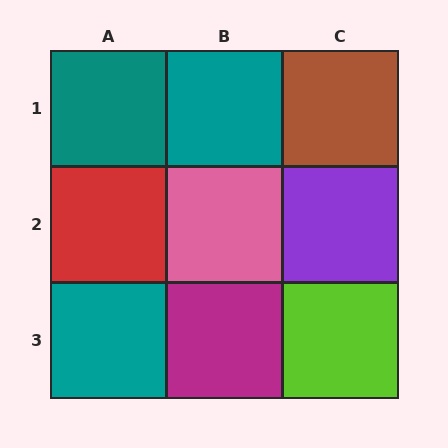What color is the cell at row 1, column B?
Teal.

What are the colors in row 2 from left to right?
Red, pink, purple.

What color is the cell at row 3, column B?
Magenta.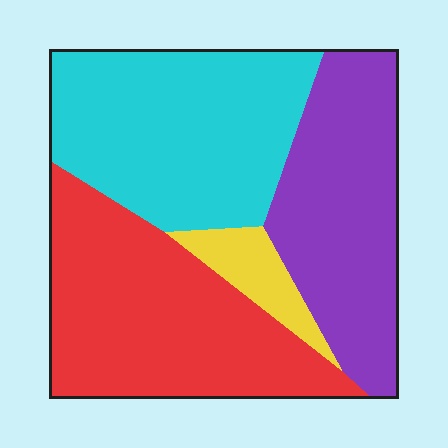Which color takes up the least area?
Yellow, at roughly 5%.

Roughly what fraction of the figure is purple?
Purple takes up about one quarter (1/4) of the figure.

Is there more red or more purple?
Red.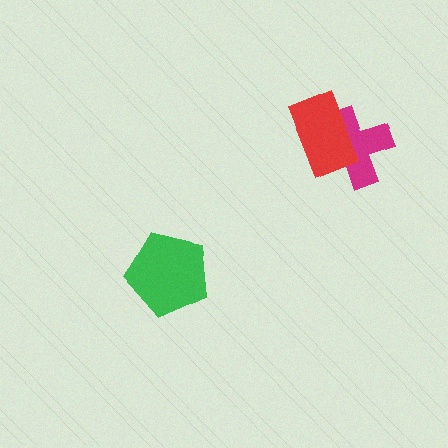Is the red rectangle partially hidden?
No, no other shape covers it.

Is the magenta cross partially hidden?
Yes, it is partially covered by another shape.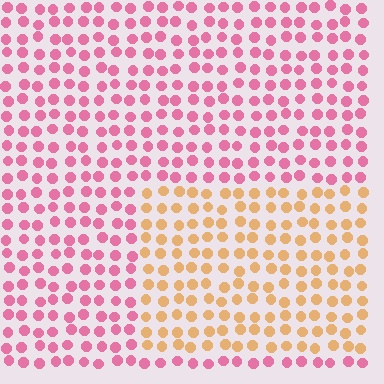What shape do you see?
I see a rectangle.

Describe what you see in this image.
The image is filled with small pink elements in a uniform arrangement. A rectangle-shaped region is visible where the elements are tinted to a slightly different hue, forming a subtle color boundary.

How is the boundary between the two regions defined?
The boundary is defined purely by a slight shift in hue (about 58 degrees). Spacing, size, and orientation are identical on both sides.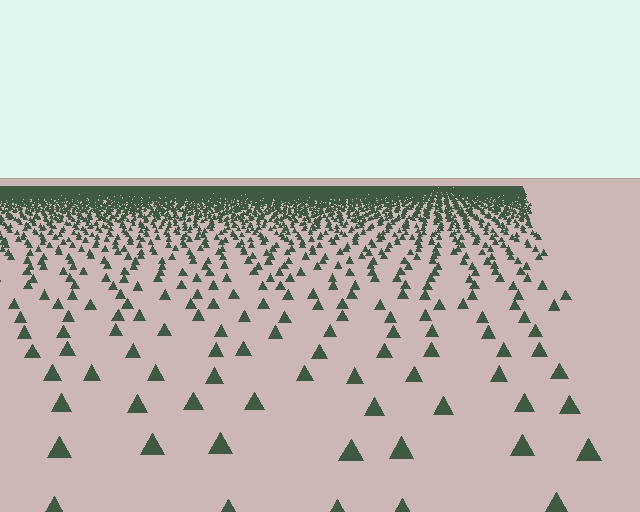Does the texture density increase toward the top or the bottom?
Density increases toward the top.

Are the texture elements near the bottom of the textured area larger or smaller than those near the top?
Larger. Near the bottom, elements are closer to the viewer and appear at a bigger on-screen size.